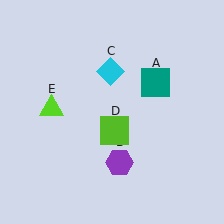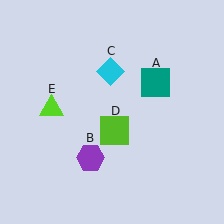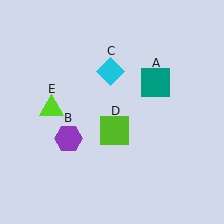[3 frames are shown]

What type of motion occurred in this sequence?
The purple hexagon (object B) rotated clockwise around the center of the scene.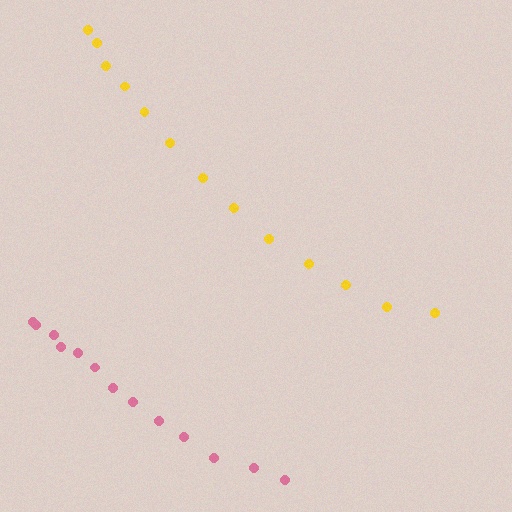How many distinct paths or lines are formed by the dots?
There are 2 distinct paths.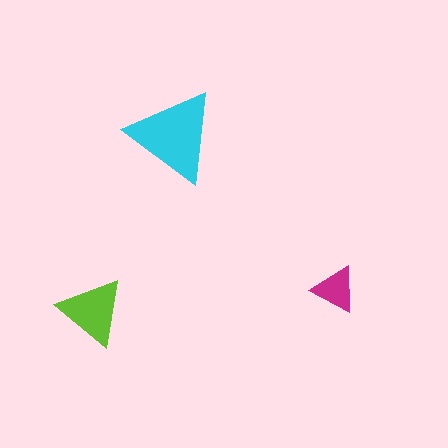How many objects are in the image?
There are 3 objects in the image.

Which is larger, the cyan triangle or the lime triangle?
The cyan one.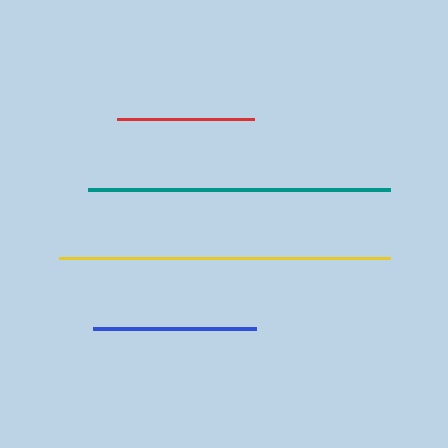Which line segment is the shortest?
The red line is the shortest at approximately 137 pixels.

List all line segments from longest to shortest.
From longest to shortest: yellow, teal, blue, red.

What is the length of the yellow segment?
The yellow segment is approximately 331 pixels long.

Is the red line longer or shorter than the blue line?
The blue line is longer than the red line.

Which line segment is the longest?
The yellow line is the longest at approximately 331 pixels.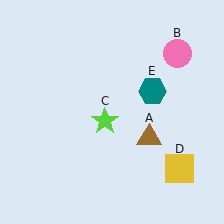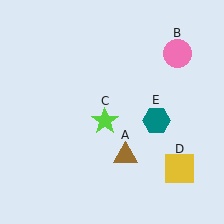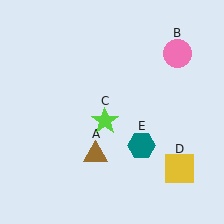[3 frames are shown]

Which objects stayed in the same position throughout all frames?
Pink circle (object B) and lime star (object C) and yellow square (object D) remained stationary.